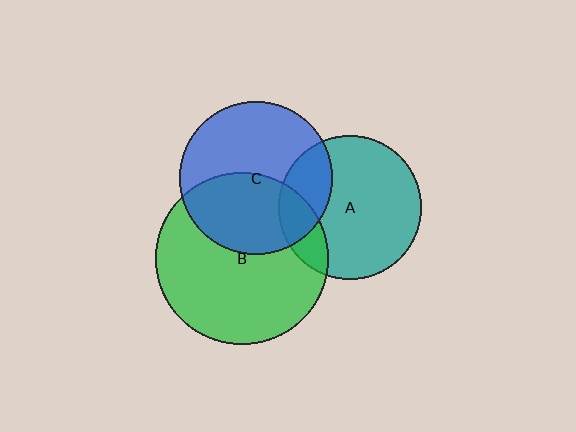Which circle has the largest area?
Circle B (green).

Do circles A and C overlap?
Yes.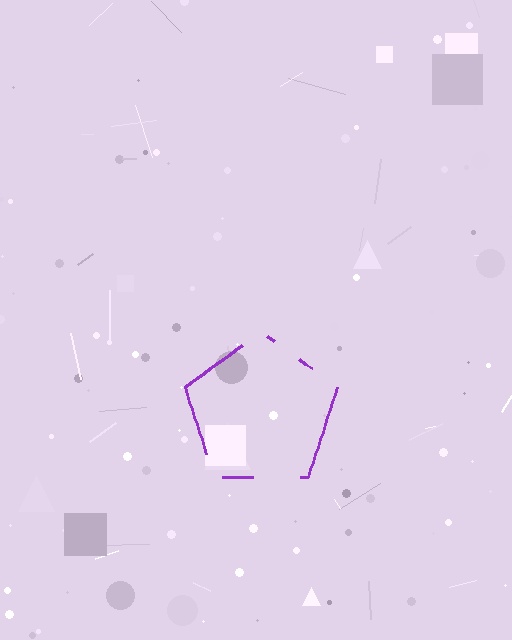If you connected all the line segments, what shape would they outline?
They would outline a pentagon.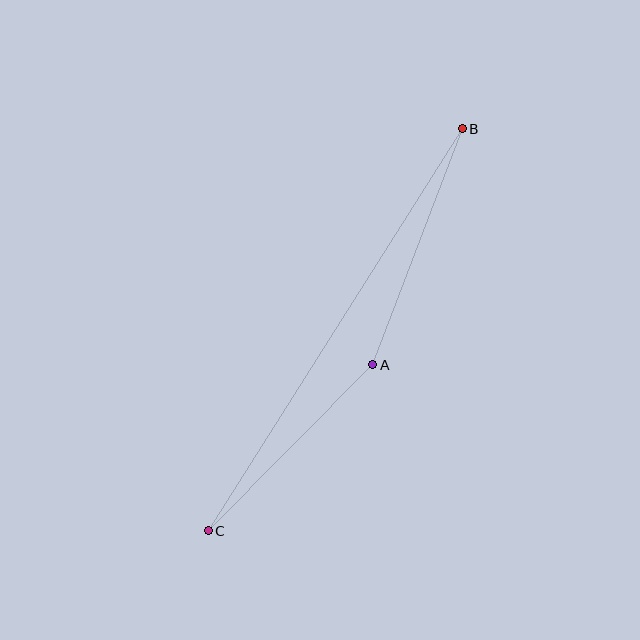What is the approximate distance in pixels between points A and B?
The distance between A and B is approximately 252 pixels.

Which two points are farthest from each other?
Points B and C are farthest from each other.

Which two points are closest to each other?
Points A and C are closest to each other.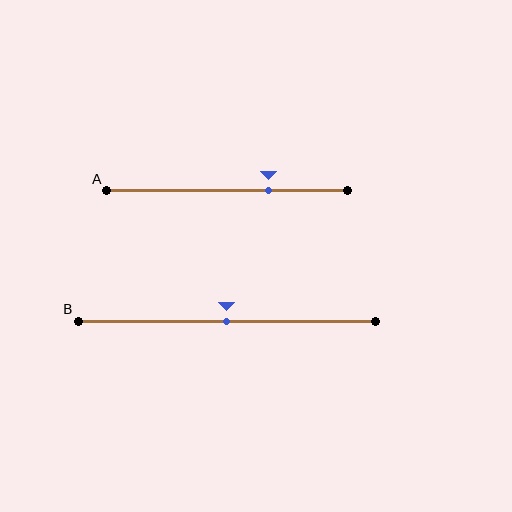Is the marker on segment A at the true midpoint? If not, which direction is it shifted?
No, the marker on segment A is shifted to the right by about 17% of the segment length.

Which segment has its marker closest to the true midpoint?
Segment B has its marker closest to the true midpoint.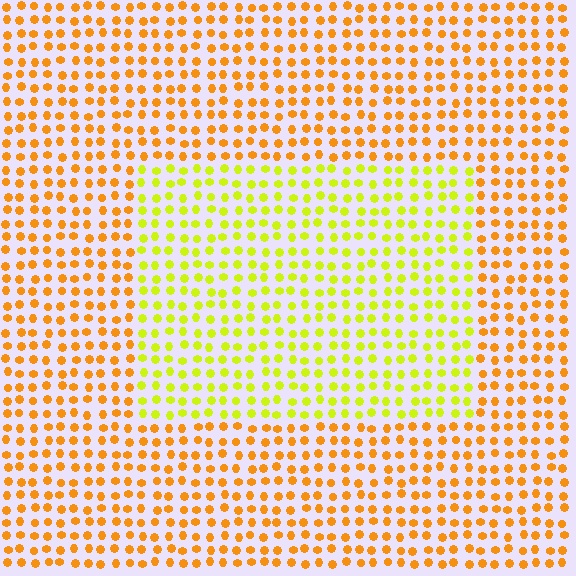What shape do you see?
I see a rectangle.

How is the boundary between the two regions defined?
The boundary is defined purely by a slight shift in hue (about 37 degrees). Spacing, size, and orientation are identical on both sides.